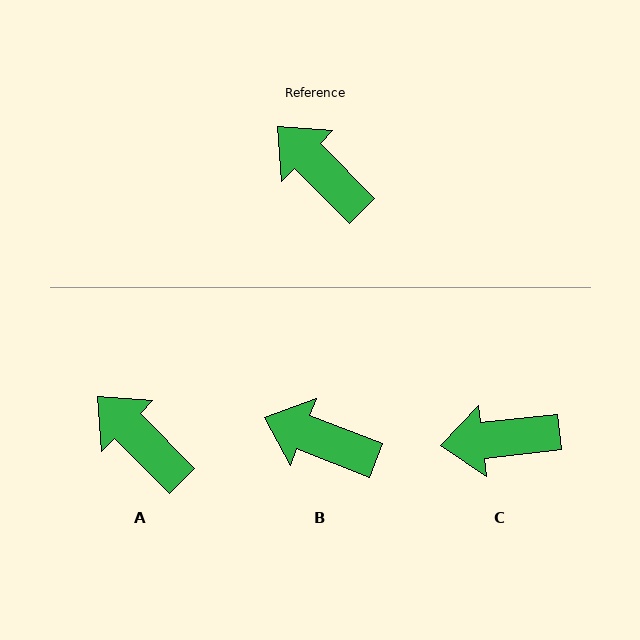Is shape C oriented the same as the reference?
No, it is off by about 51 degrees.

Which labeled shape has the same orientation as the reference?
A.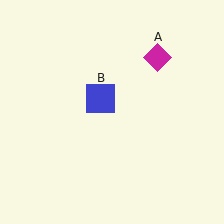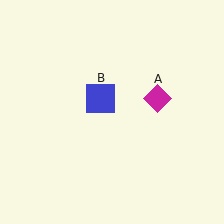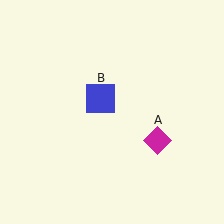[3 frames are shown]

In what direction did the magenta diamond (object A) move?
The magenta diamond (object A) moved down.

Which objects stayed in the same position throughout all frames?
Blue square (object B) remained stationary.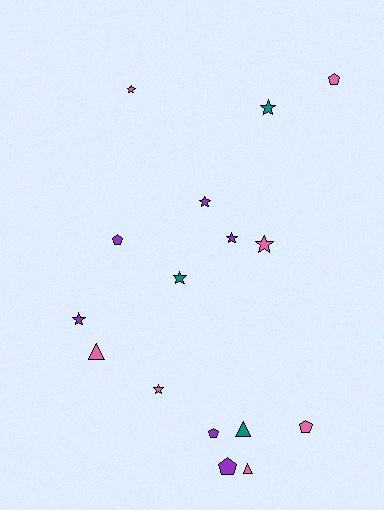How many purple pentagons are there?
There are 3 purple pentagons.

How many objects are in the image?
There are 16 objects.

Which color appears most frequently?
Pink, with 7 objects.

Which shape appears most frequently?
Star, with 8 objects.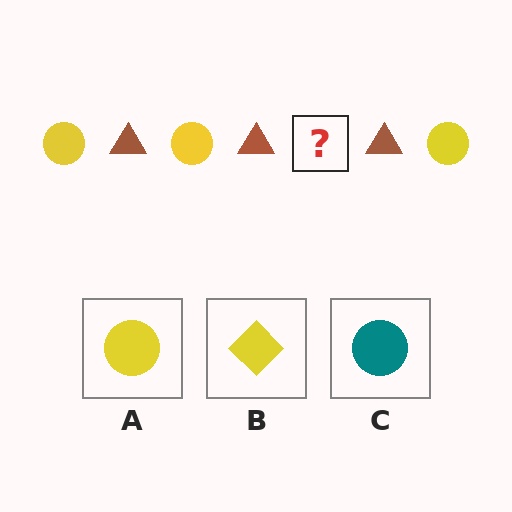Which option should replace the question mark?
Option A.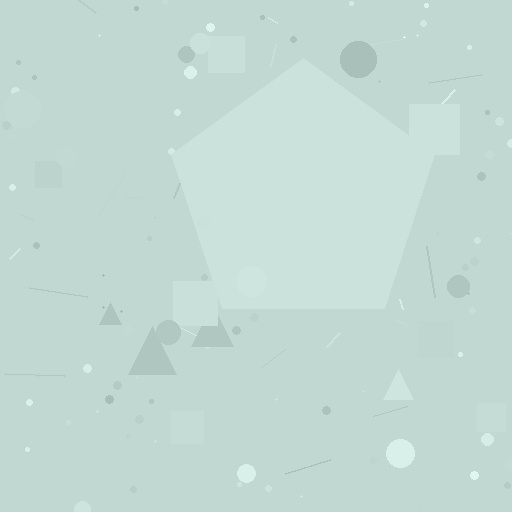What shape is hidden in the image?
A pentagon is hidden in the image.